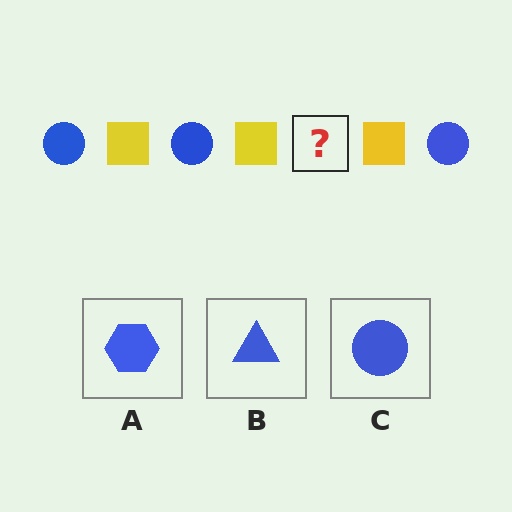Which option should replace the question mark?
Option C.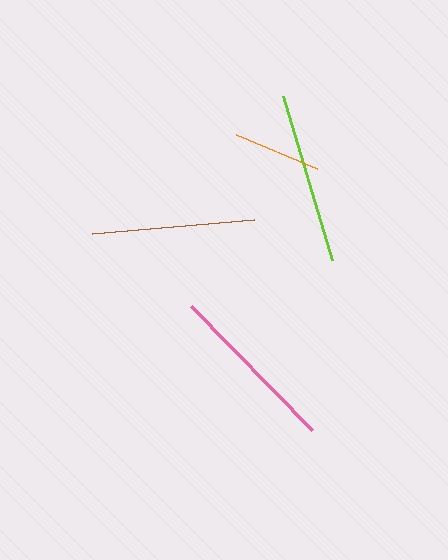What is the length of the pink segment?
The pink segment is approximately 173 pixels long.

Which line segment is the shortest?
The orange line is the shortest at approximately 88 pixels.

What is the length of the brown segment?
The brown segment is approximately 162 pixels long.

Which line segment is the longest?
The pink line is the longest at approximately 173 pixels.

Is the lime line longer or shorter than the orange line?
The lime line is longer than the orange line.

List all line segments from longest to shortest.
From longest to shortest: pink, lime, brown, orange.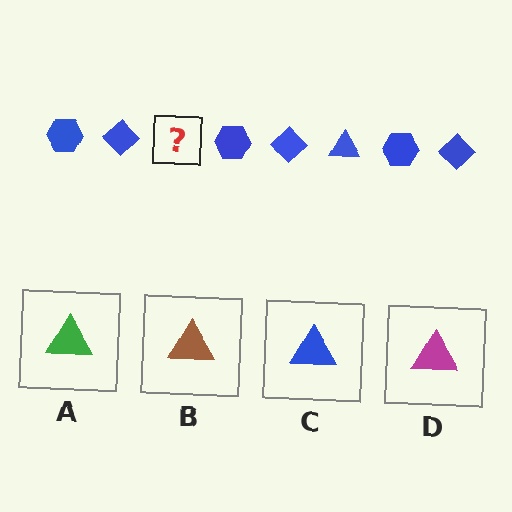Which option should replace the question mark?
Option C.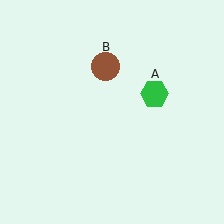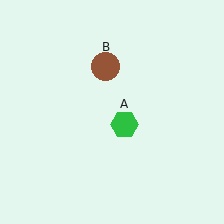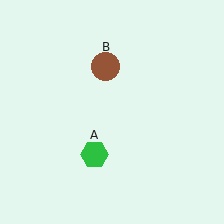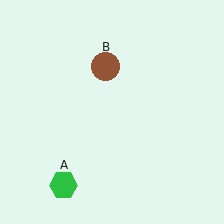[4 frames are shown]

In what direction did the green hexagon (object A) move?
The green hexagon (object A) moved down and to the left.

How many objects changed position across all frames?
1 object changed position: green hexagon (object A).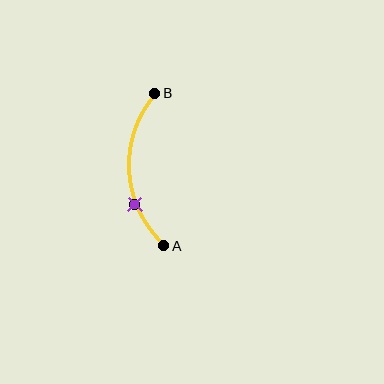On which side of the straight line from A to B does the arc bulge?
The arc bulges to the left of the straight line connecting A and B.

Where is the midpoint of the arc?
The arc midpoint is the point on the curve farthest from the straight line joining A and B. It sits to the left of that line.